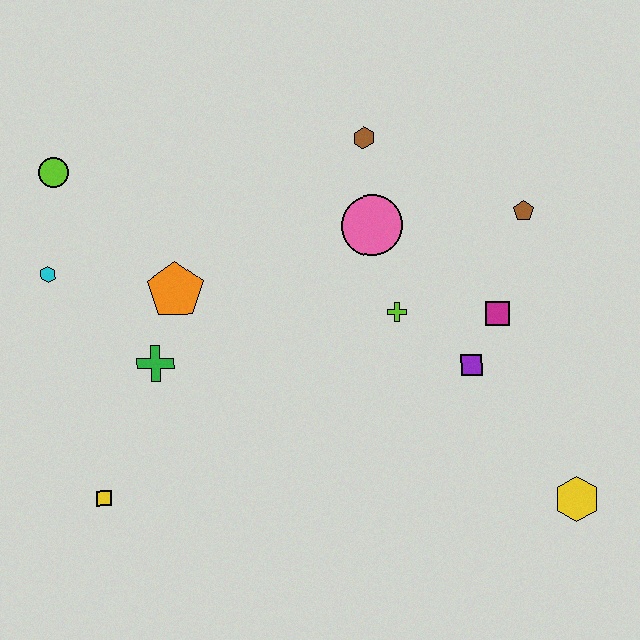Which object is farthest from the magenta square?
The lime circle is farthest from the magenta square.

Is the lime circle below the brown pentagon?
No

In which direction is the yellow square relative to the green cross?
The yellow square is below the green cross.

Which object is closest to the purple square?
The magenta square is closest to the purple square.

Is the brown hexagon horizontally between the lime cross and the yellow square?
Yes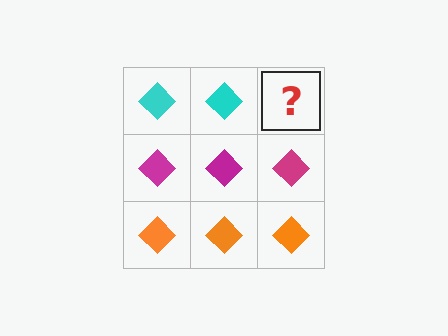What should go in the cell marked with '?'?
The missing cell should contain a cyan diamond.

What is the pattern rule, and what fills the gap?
The rule is that each row has a consistent color. The gap should be filled with a cyan diamond.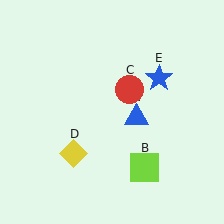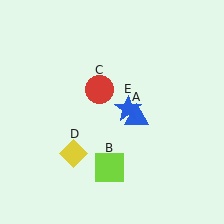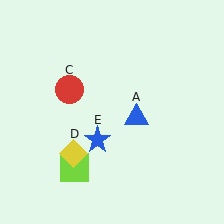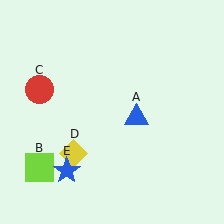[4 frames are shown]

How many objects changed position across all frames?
3 objects changed position: lime square (object B), red circle (object C), blue star (object E).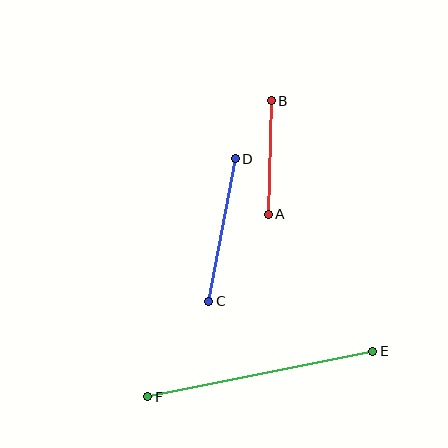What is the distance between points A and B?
The distance is approximately 114 pixels.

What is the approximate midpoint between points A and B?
The midpoint is at approximately (270, 158) pixels.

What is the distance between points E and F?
The distance is approximately 230 pixels.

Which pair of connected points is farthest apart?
Points E and F are farthest apart.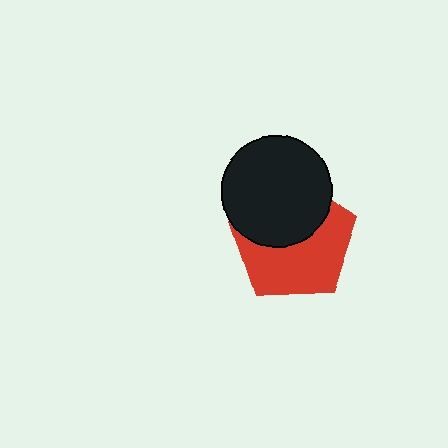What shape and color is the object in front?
The object in front is a black circle.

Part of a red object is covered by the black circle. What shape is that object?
It is a pentagon.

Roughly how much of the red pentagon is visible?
About half of it is visible (roughly 57%).